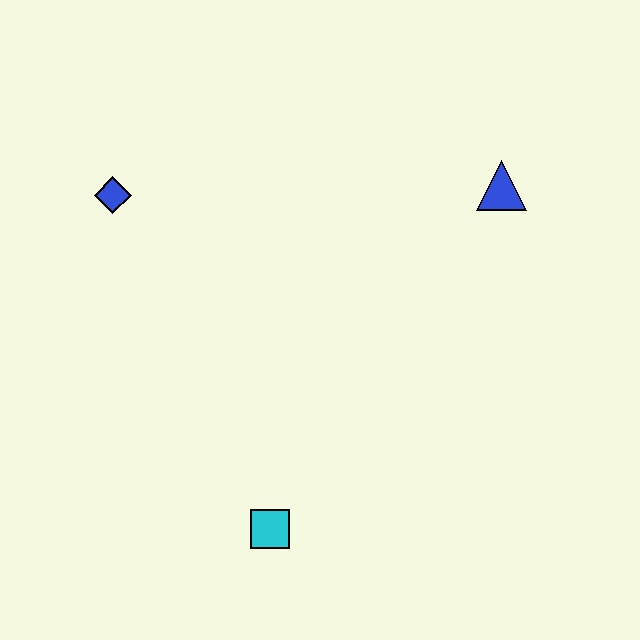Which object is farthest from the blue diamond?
The blue triangle is farthest from the blue diamond.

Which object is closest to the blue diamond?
The cyan square is closest to the blue diamond.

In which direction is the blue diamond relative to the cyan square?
The blue diamond is above the cyan square.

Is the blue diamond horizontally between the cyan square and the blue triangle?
No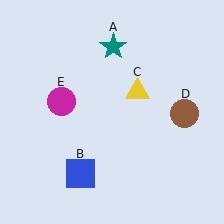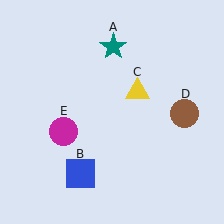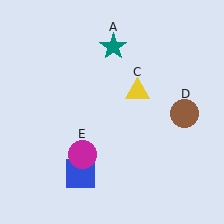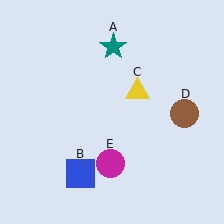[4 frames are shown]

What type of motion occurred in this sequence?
The magenta circle (object E) rotated counterclockwise around the center of the scene.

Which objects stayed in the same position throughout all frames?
Teal star (object A) and blue square (object B) and yellow triangle (object C) and brown circle (object D) remained stationary.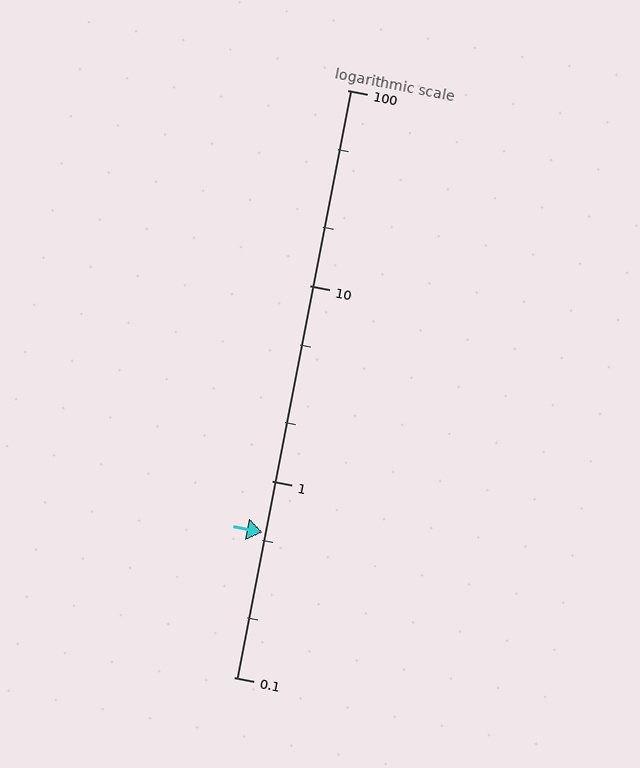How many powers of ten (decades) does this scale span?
The scale spans 3 decades, from 0.1 to 100.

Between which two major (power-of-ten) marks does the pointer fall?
The pointer is between 0.1 and 1.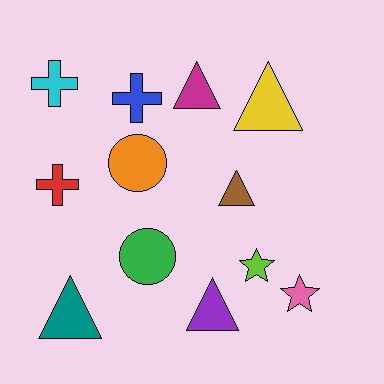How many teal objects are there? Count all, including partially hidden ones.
There is 1 teal object.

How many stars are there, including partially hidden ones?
There are 2 stars.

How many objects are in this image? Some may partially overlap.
There are 12 objects.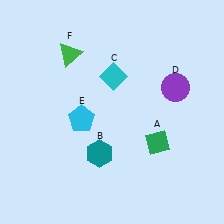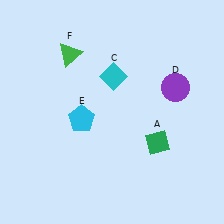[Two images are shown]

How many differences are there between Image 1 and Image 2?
There is 1 difference between the two images.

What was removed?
The teal hexagon (B) was removed in Image 2.